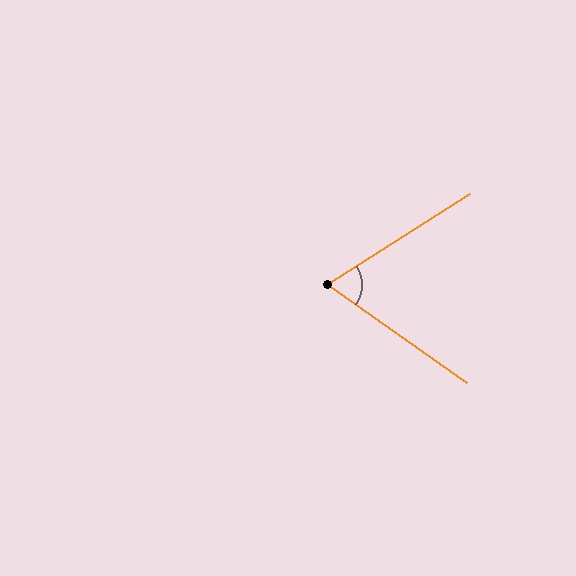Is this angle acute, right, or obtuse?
It is acute.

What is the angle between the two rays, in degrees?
Approximately 67 degrees.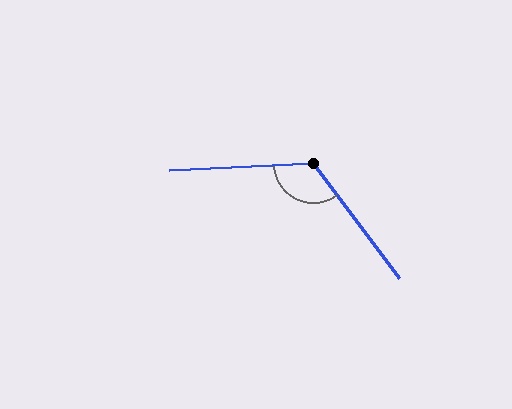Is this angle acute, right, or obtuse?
It is obtuse.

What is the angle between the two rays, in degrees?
Approximately 124 degrees.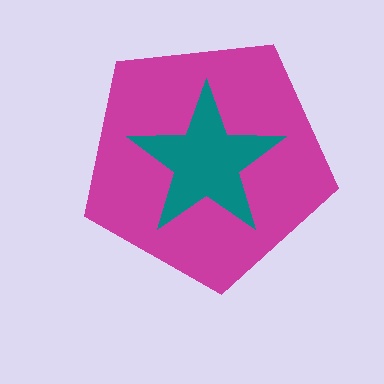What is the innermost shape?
The teal star.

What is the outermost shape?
The magenta pentagon.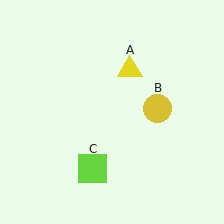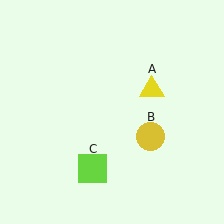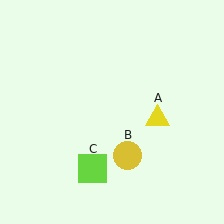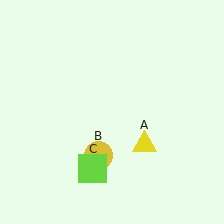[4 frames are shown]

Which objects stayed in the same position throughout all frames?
Lime square (object C) remained stationary.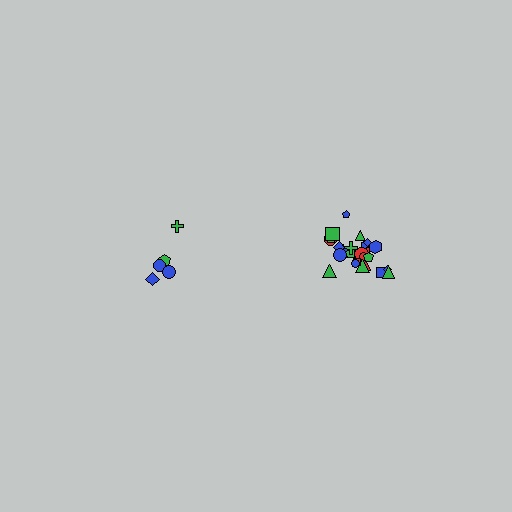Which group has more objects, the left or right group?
The right group.